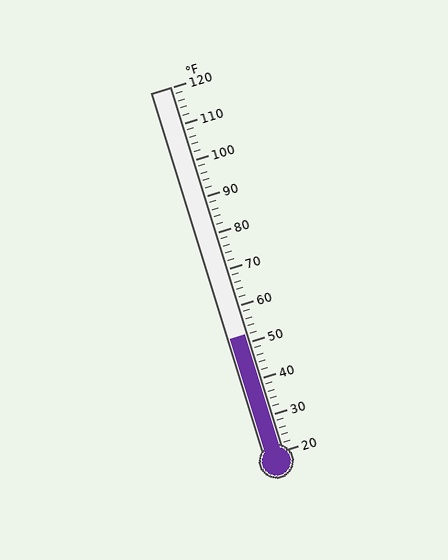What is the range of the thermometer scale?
The thermometer scale ranges from 20°F to 120°F.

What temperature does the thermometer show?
The thermometer shows approximately 52°F.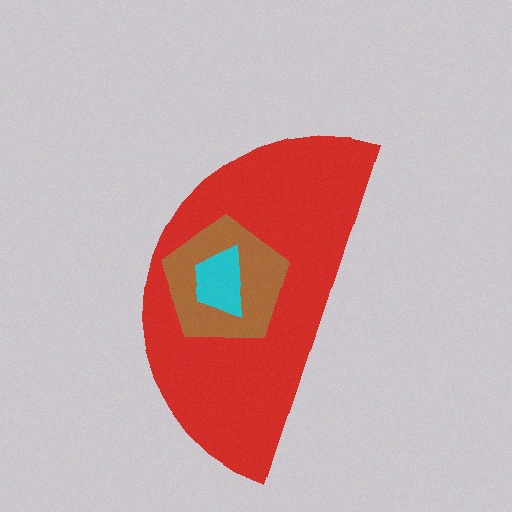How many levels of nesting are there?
3.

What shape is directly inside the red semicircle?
The brown pentagon.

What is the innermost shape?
The cyan trapezoid.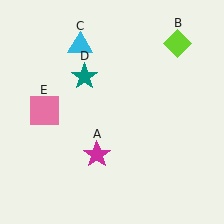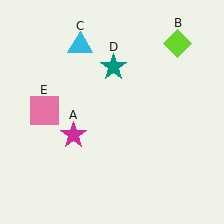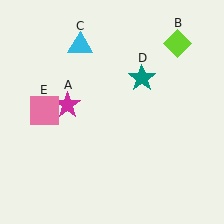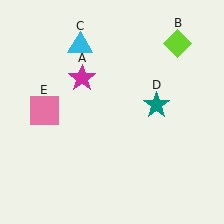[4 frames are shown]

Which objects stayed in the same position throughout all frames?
Lime diamond (object B) and cyan triangle (object C) and pink square (object E) remained stationary.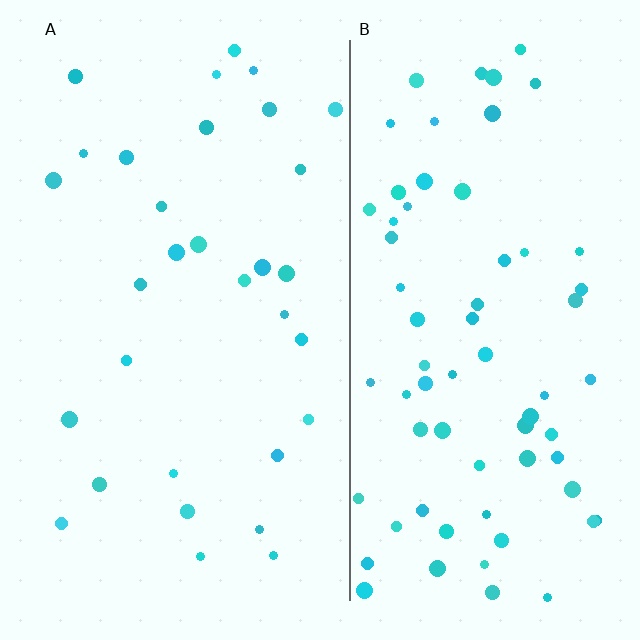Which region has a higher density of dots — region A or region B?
B (the right).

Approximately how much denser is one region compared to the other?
Approximately 2.2× — region B over region A.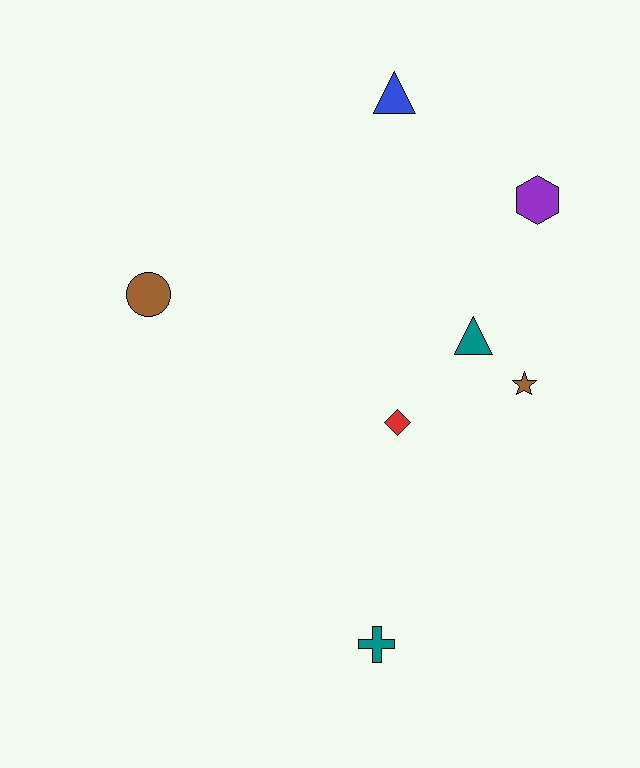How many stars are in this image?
There is 1 star.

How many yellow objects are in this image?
There are no yellow objects.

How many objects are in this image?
There are 7 objects.